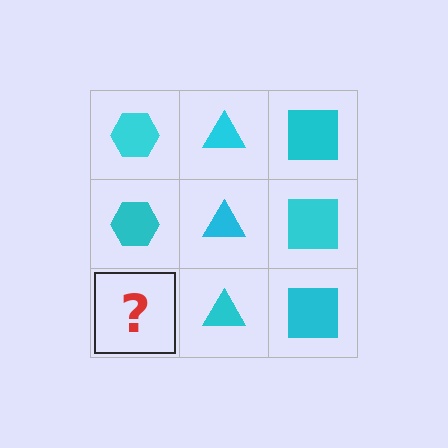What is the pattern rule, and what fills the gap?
The rule is that each column has a consistent shape. The gap should be filled with a cyan hexagon.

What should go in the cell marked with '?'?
The missing cell should contain a cyan hexagon.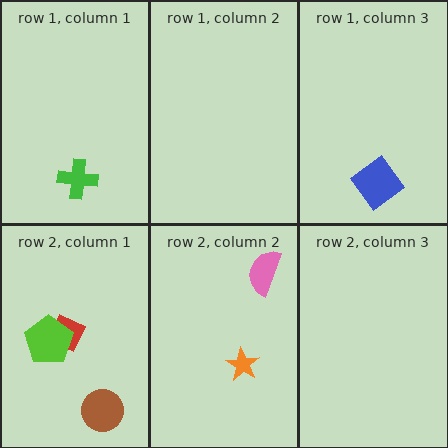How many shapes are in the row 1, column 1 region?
1.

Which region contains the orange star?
The row 2, column 2 region.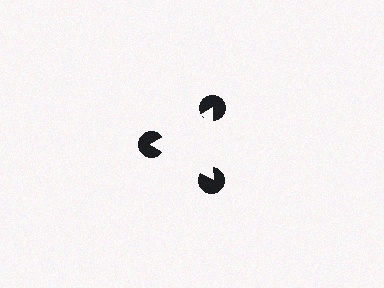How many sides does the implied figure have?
3 sides.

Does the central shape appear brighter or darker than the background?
It typically appears slightly brighter than the background, even though no actual brightness change is drawn.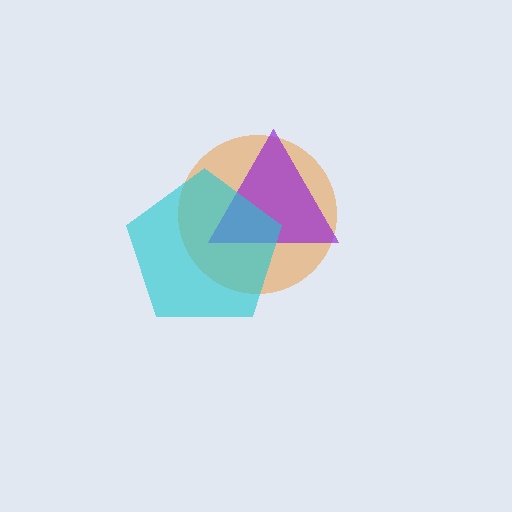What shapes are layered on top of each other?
The layered shapes are: an orange circle, a purple triangle, a cyan pentagon.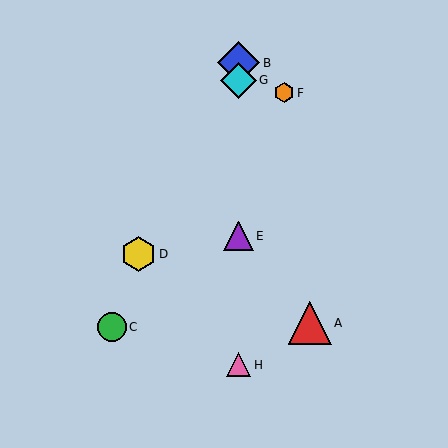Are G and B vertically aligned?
Yes, both are at x≈239.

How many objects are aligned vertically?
4 objects (B, E, G, H) are aligned vertically.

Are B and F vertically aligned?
No, B is at x≈239 and F is at x≈284.